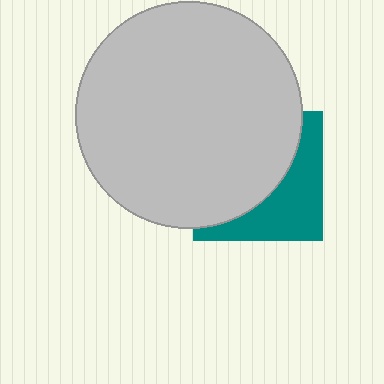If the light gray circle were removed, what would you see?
You would see the complete teal square.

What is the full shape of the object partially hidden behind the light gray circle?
The partially hidden object is a teal square.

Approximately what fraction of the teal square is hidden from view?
Roughly 60% of the teal square is hidden behind the light gray circle.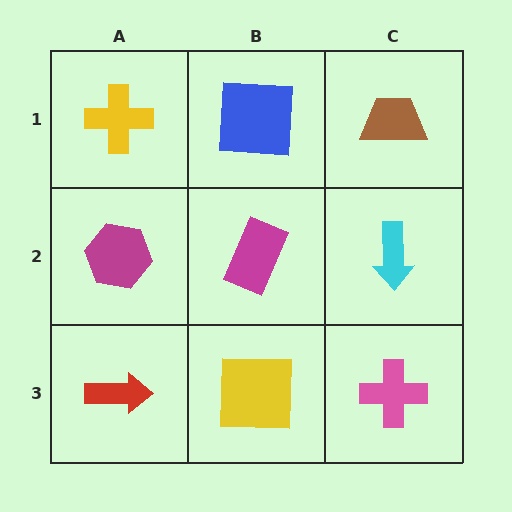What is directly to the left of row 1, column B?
A yellow cross.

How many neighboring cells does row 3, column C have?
2.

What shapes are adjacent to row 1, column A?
A magenta hexagon (row 2, column A), a blue square (row 1, column B).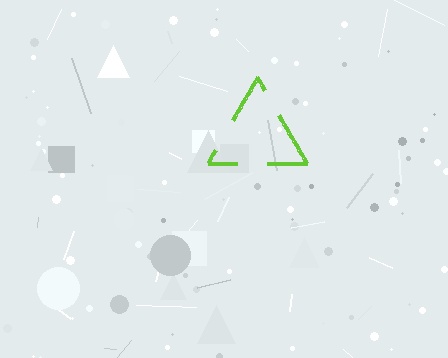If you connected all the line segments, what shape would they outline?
They would outline a triangle.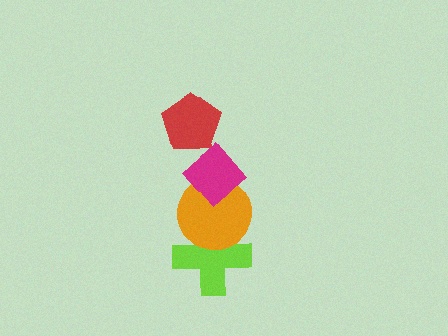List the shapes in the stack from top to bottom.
From top to bottom: the red pentagon, the magenta diamond, the orange circle, the lime cross.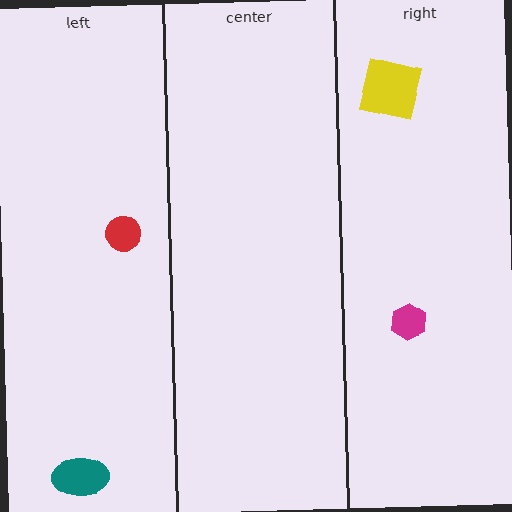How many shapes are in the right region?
2.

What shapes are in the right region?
The yellow square, the magenta hexagon.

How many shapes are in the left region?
2.